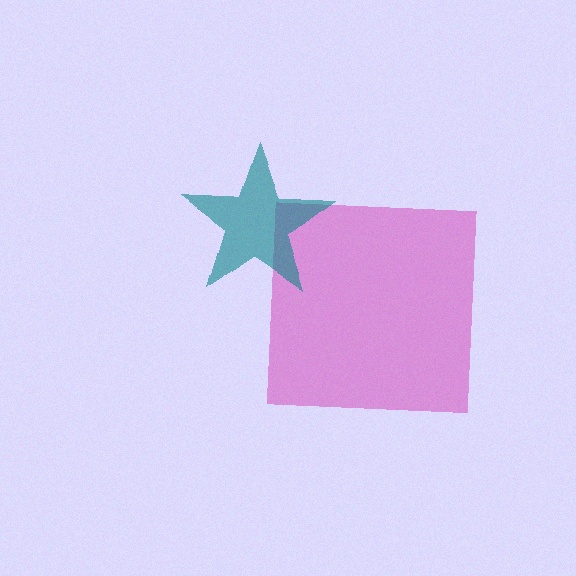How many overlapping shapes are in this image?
There are 2 overlapping shapes in the image.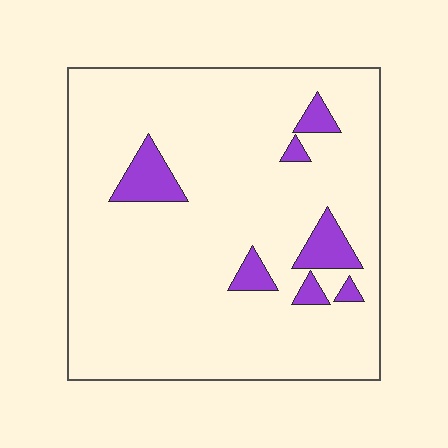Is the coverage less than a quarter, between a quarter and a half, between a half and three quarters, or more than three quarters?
Less than a quarter.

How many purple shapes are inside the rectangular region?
7.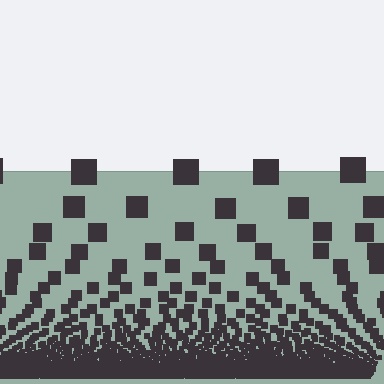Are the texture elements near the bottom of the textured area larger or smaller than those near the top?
Smaller. The gradient is inverted — elements near the bottom are smaller and denser.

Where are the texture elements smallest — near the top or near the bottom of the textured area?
Near the bottom.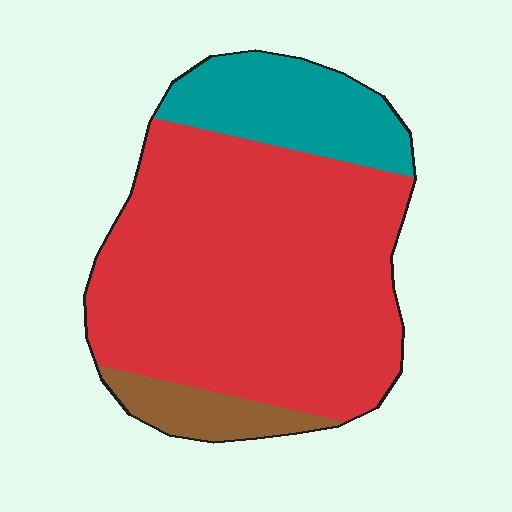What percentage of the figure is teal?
Teal takes up between a sixth and a third of the figure.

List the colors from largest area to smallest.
From largest to smallest: red, teal, brown.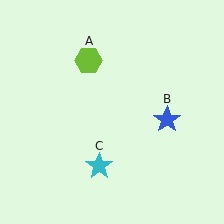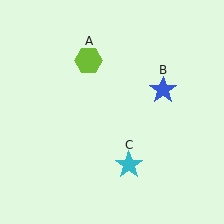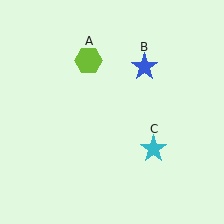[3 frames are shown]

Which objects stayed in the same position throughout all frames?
Lime hexagon (object A) remained stationary.